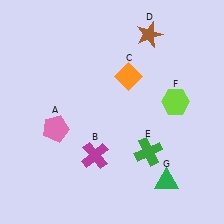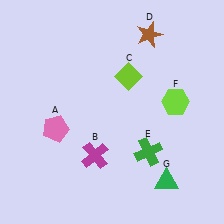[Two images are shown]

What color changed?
The diamond (C) changed from orange in Image 1 to lime in Image 2.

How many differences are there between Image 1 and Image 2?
There is 1 difference between the two images.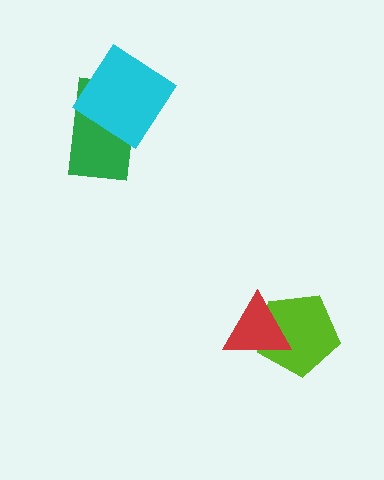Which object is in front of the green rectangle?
The cyan diamond is in front of the green rectangle.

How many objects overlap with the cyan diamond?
1 object overlaps with the cyan diamond.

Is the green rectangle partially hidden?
Yes, it is partially covered by another shape.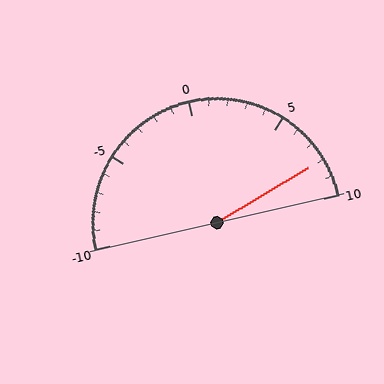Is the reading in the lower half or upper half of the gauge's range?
The reading is in the upper half of the range (-10 to 10).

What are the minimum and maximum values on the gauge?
The gauge ranges from -10 to 10.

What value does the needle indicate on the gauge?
The needle indicates approximately 8.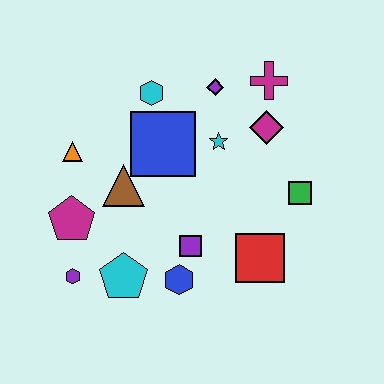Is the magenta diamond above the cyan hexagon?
No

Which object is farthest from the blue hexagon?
The magenta cross is farthest from the blue hexagon.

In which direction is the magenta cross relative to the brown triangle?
The magenta cross is to the right of the brown triangle.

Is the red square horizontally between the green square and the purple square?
Yes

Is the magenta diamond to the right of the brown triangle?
Yes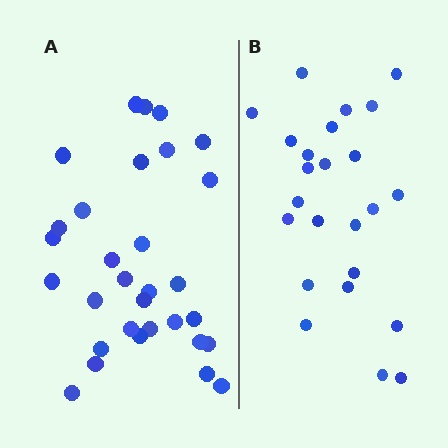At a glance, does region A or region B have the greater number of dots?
Region A (the left region) has more dots.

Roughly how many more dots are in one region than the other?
Region A has roughly 8 or so more dots than region B.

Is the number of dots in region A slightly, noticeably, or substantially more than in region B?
Region A has noticeably more, but not dramatically so. The ratio is roughly 1.3 to 1.